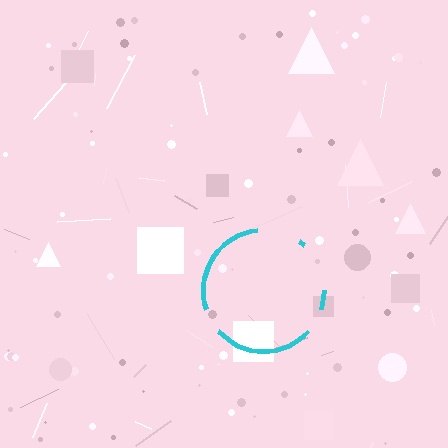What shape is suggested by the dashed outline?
The dashed outline suggests a circle.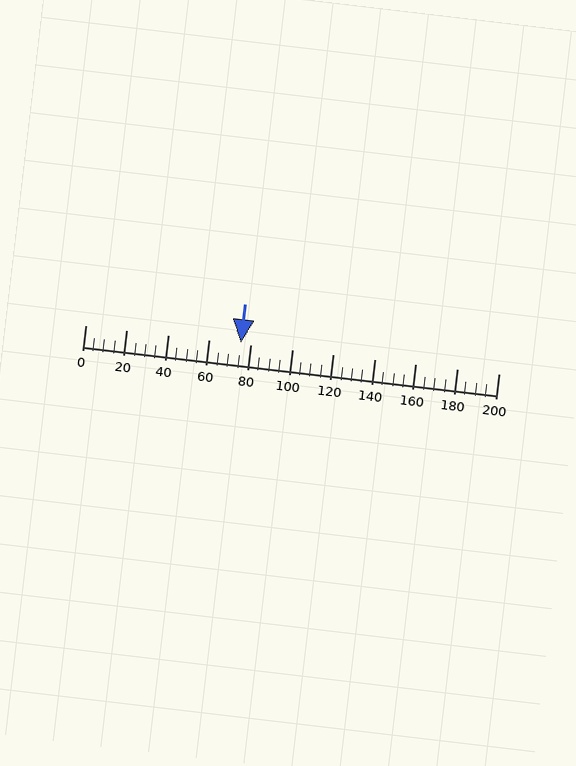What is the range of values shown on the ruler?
The ruler shows values from 0 to 200.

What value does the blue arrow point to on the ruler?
The blue arrow points to approximately 75.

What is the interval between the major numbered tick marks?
The major tick marks are spaced 20 units apart.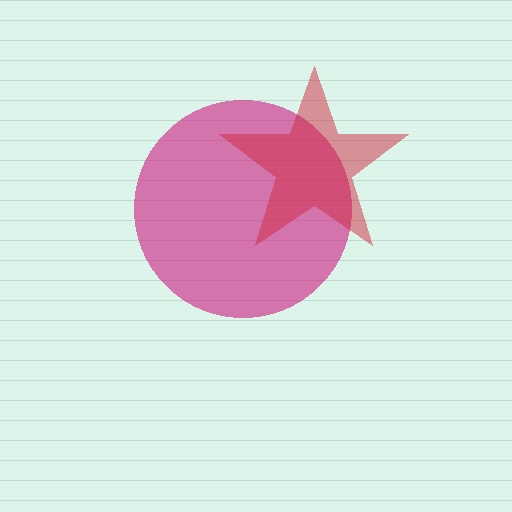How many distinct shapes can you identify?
There are 2 distinct shapes: a magenta circle, a red star.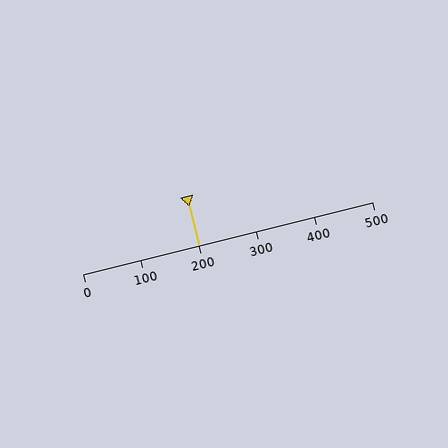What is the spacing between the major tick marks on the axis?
The major ticks are spaced 100 apart.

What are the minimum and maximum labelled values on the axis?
The axis runs from 0 to 500.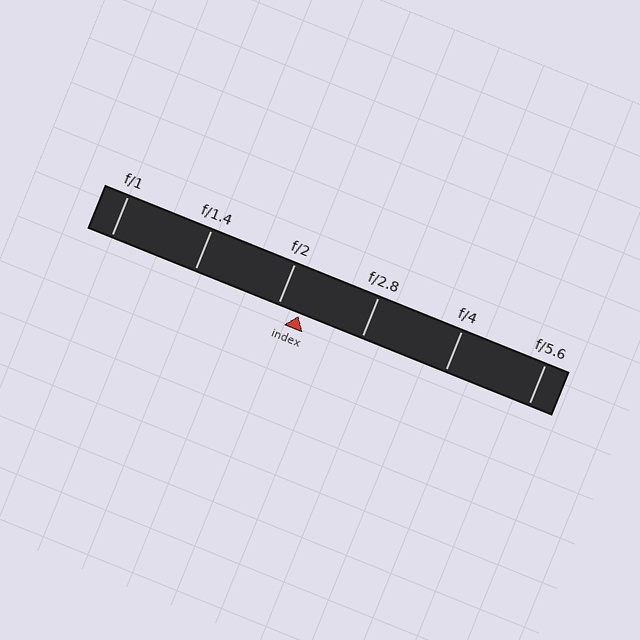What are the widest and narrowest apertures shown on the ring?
The widest aperture shown is f/1 and the narrowest is f/5.6.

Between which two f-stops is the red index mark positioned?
The index mark is between f/2 and f/2.8.